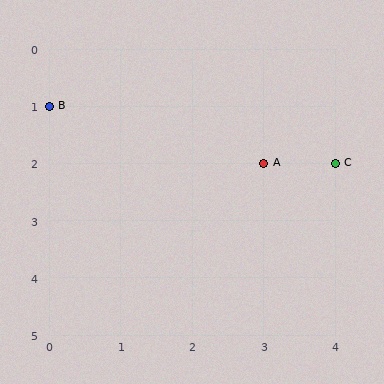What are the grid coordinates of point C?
Point C is at grid coordinates (4, 2).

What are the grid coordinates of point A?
Point A is at grid coordinates (3, 2).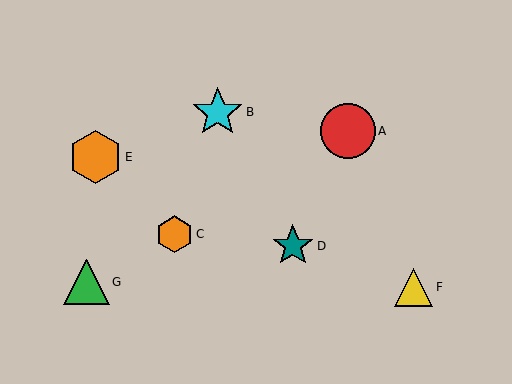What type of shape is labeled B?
Shape B is a cyan star.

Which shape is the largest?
The red circle (labeled A) is the largest.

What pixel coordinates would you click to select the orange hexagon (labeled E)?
Click at (95, 157) to select the orange hexagon E.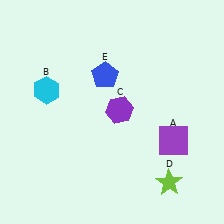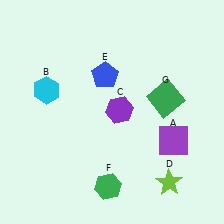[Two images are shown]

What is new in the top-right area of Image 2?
A green square (G) was added in the top-right area of Image 2.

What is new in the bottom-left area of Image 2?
A green hexagon (F) was added in the bottom-left area of Image 2.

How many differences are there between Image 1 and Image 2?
There are 2 differences between the two images.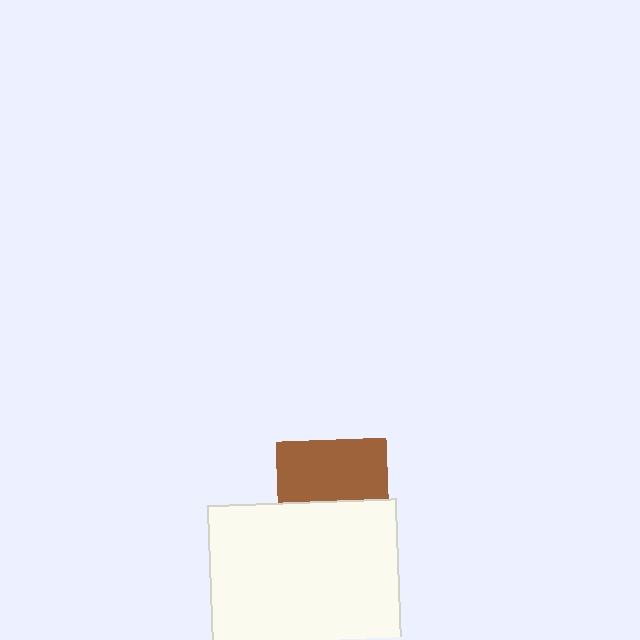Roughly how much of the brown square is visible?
About half of it is visible (roughly 55%).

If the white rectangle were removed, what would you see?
You would see the complete brown square.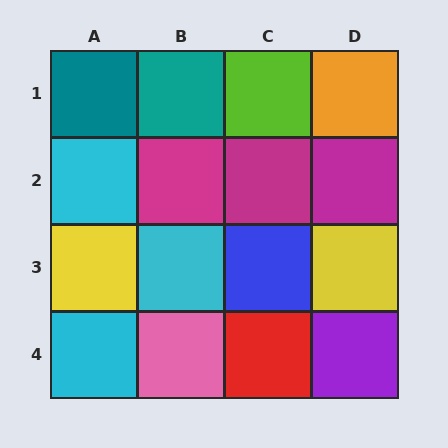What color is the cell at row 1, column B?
Teal.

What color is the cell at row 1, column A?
Teal.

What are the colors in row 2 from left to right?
Cyan, magenta, magenta, magenta.